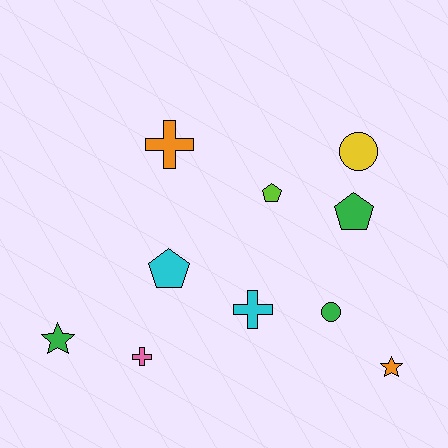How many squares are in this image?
There are no squares.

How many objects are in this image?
There are 10 objects.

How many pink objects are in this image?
There is 1 pink object.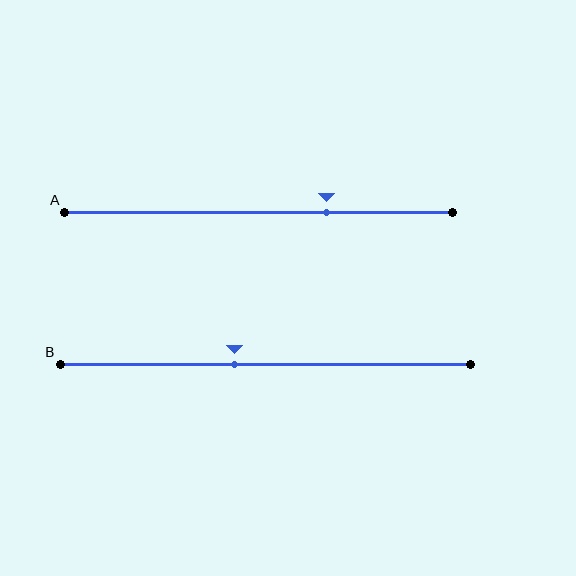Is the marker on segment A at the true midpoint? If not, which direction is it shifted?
No, the marker on segment A is shifted to the right by about 17% of the segment length.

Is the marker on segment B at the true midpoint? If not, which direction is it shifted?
No, the marker on segment B is shifted to the left by about 7% of the segment length.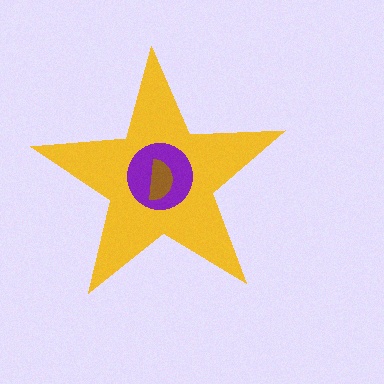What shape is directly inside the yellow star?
The purple circle.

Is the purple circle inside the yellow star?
Yes.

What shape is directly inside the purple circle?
The brown semicircle.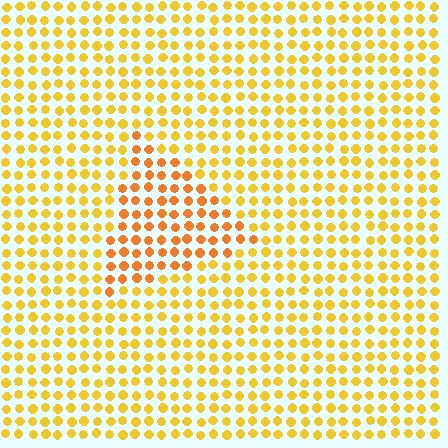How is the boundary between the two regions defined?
The boundary is defined purely by a slight shift in hue (about 24 degrees). Spacing, size, and orientation are identical on both sides.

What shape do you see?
I see a triangle.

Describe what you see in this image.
The image is filled with small yellow elements in a uniform arrangement. A triangle-shaped region is visible where the elements are tinted to a slightly different hue, forming a subtle color boundary.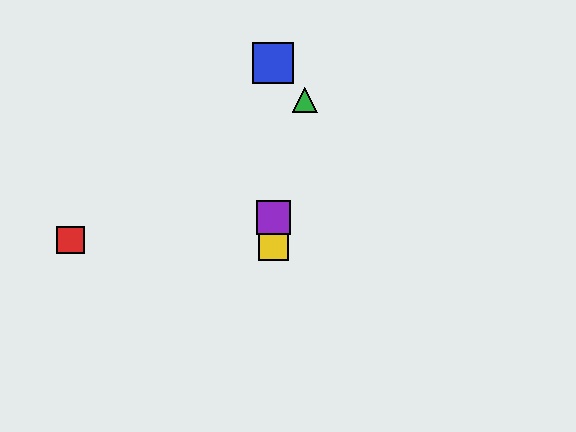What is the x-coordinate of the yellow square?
The yellow square is at x≈273.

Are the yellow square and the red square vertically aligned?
No, the yellow square is at x≈273 and the red square is at x≈71.